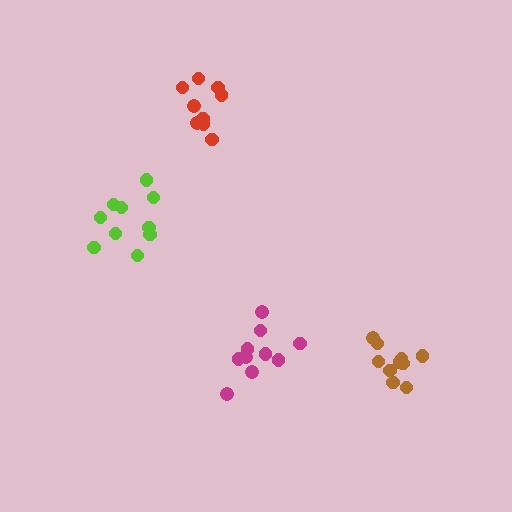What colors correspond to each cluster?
The clusters are colored: brown, lime, magenta, red.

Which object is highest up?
The red cluster is topmost.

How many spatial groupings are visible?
There are 4 spatial groupings.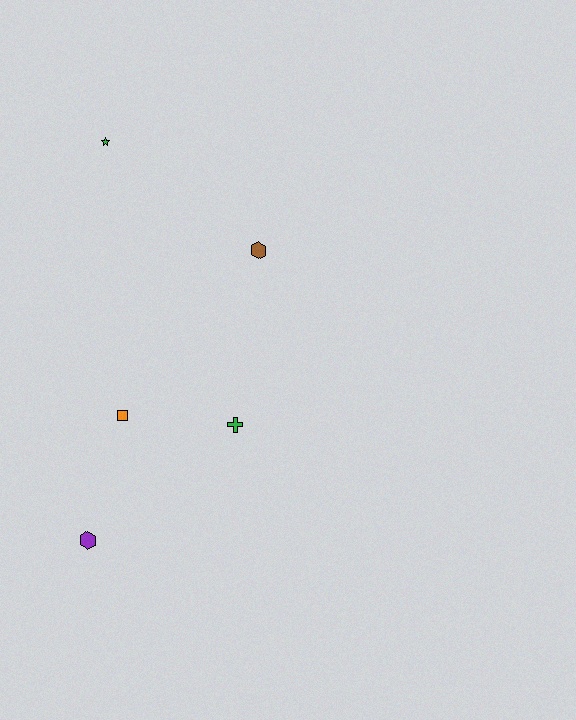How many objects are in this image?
There are 5 objects.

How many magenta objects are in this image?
There are no magenta objects.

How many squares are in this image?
There is 1 square.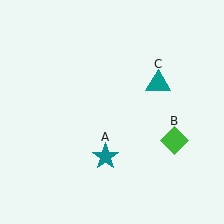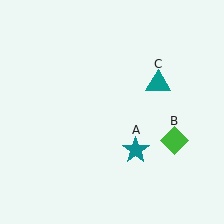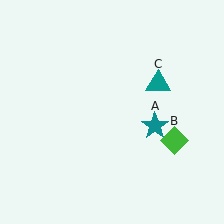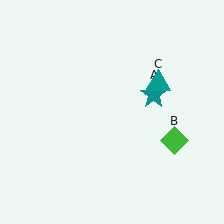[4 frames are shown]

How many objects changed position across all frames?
1 object changed position: teal star (object A).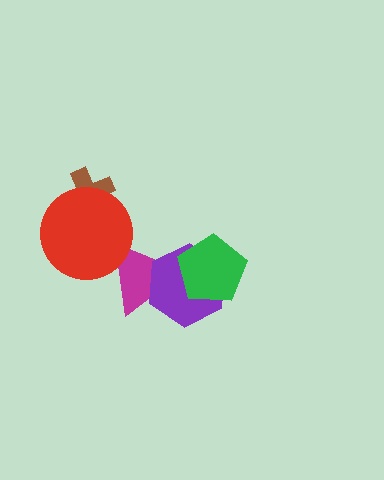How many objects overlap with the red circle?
2 objects overlap with the red circle.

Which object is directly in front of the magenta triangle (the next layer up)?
The purple hexagon is directly in front of the magenta triangle.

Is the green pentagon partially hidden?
No, no other shape covers it.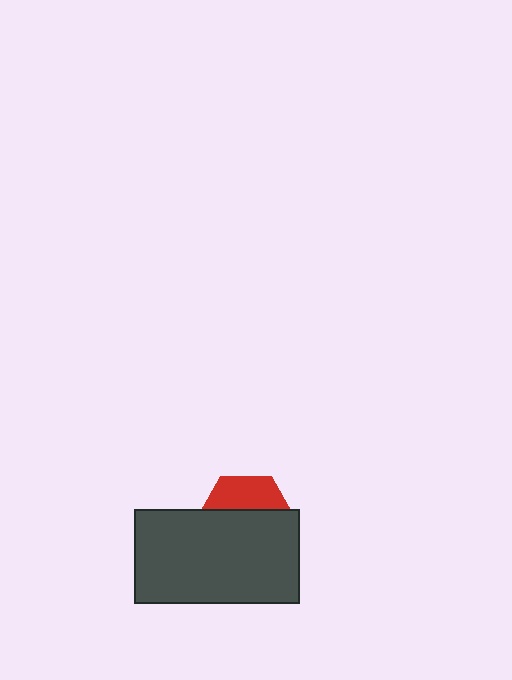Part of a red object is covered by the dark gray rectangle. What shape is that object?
It is a hexagon.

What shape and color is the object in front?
The object in front is a dark gray rectangle.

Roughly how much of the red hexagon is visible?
A small part of it is visible (roughly 35%).